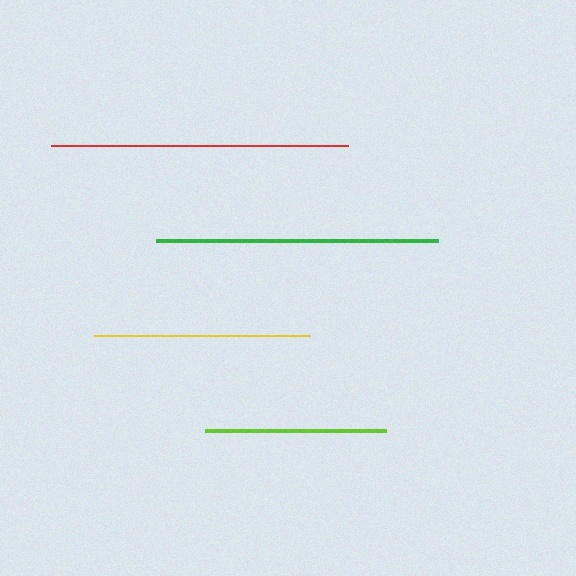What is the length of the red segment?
The red segment is approximately 297 pixels long.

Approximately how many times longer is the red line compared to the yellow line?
The red line is approximately 1.4 times the length of the yellow line.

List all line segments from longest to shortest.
From longest to shortest: red, green, yellow, lime.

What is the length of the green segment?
The green segment is approximately 282 pixels long.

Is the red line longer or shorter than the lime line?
The red line is longer than the lime line.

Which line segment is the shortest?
The lime line is the shortest at approximately 182 pixels.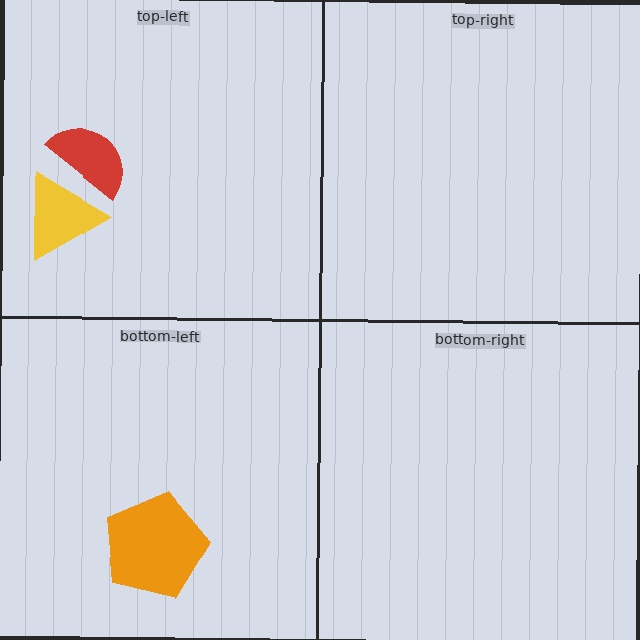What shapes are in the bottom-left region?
The orange pentagon.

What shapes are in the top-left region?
The yellow triangle, the red semicircle.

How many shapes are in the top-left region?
2.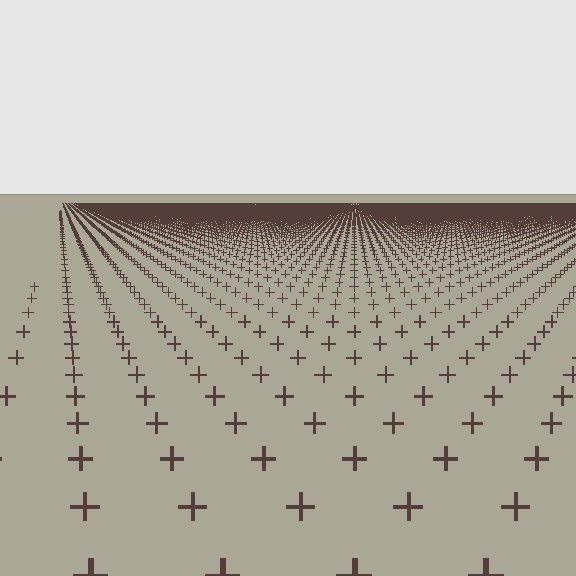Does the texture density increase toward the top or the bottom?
Density increases toward the top.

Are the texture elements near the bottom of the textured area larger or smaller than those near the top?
Larger. Near the bottom, elements are closer to the viewer and appear at a bigger on-screen size.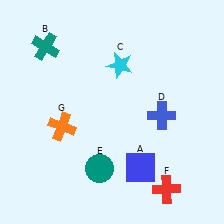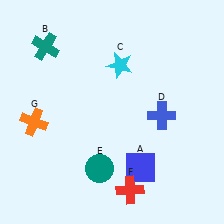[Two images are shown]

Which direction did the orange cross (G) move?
The orange cross (G) moved left.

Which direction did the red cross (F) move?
The red cross (F) moved left.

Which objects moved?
The objects that moved are: the red cross (F), the orange cross (G).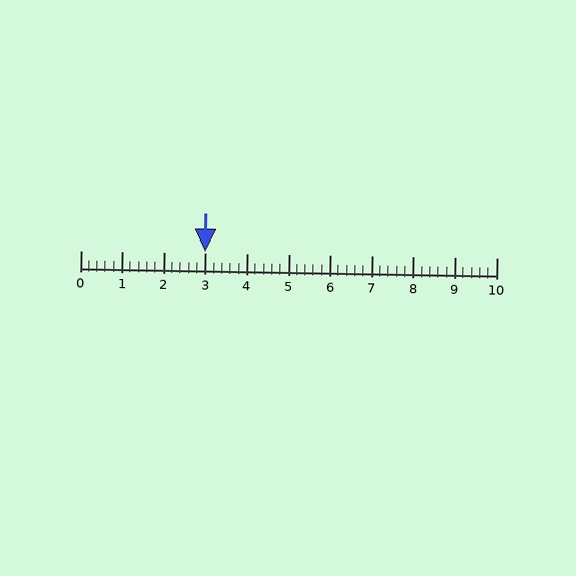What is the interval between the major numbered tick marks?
The major tick marks are spaced 1 units apart.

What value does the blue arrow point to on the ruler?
The blue arrow points to approximately 3.0.